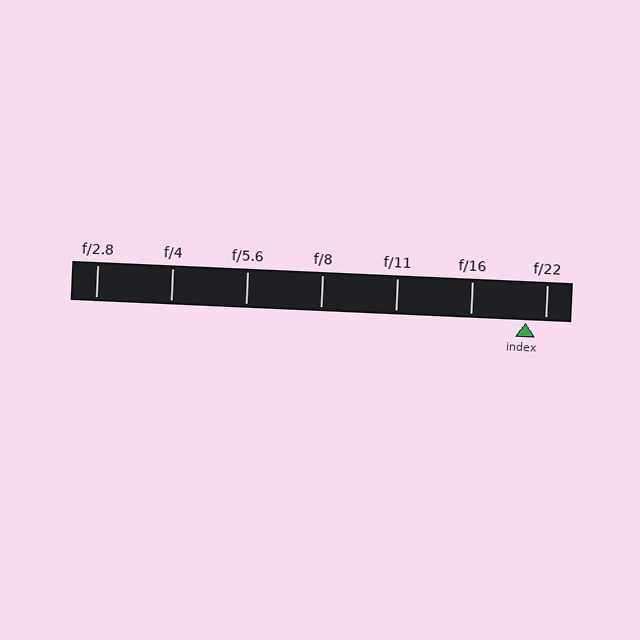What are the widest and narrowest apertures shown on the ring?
The widest aperture shown is f/2.8 and the narrowest is f/22.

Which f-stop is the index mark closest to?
The index mark is closest to f/22.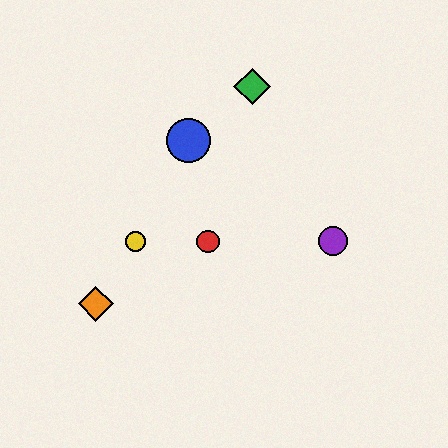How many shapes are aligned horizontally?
3 shapes (the red circle, the yellow circle, the purple circle) are aligned horizontally.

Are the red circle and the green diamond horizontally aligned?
No, the red circle is at y≈241 and the green diamond is at y≈86.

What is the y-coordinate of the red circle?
The red circle is at y≈241.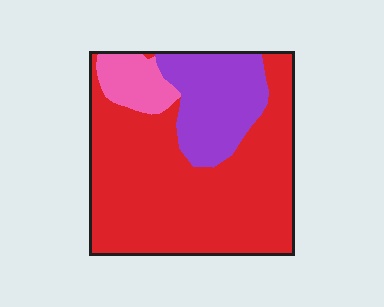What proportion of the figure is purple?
Purple takes up about one fifth (1/5) of the figure.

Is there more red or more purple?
Red.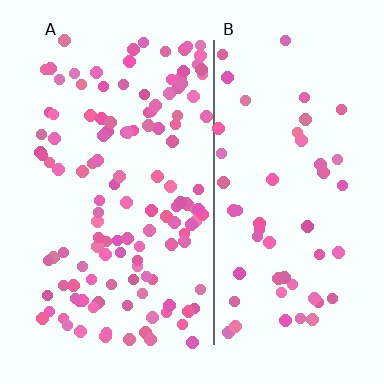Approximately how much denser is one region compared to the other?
Approximately 2.4× — region A over region B.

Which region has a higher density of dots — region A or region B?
A (the left).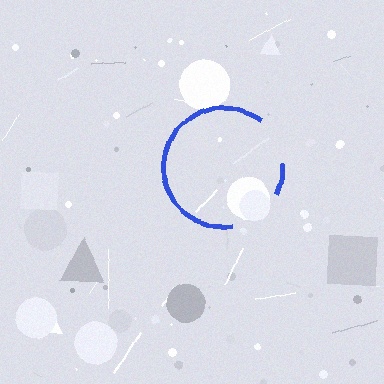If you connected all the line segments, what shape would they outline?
They would outline a circle.